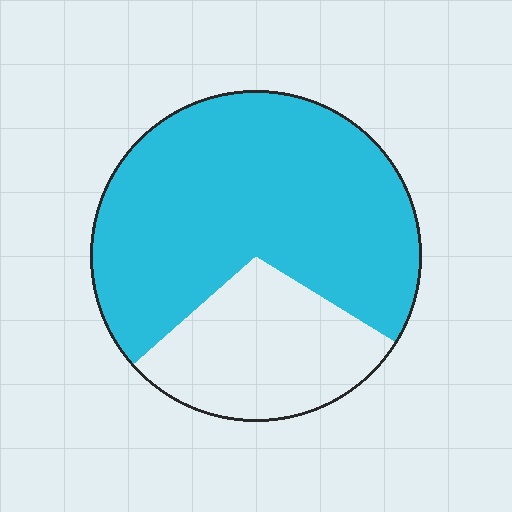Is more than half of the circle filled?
Yes.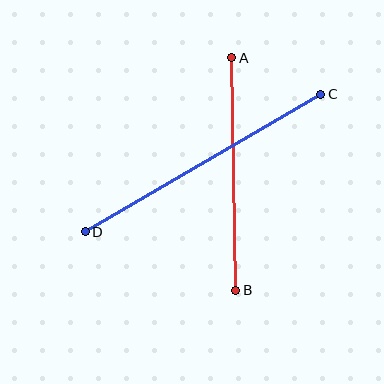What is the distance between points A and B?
The distance is approximately 233 pixels.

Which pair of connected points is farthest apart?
Points C and D are farthest apart.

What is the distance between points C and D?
The distance is approximately 273 pixels.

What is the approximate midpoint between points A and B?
The midpoint is at approximately (234, 174) pixels.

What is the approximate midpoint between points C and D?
The midpoint is at approximately (203, 163) pixels.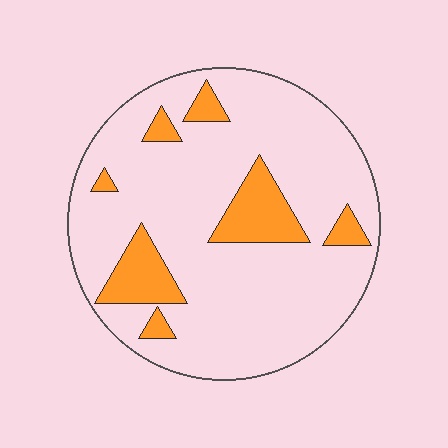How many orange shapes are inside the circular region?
7.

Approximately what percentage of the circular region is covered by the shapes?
Approximately 15%.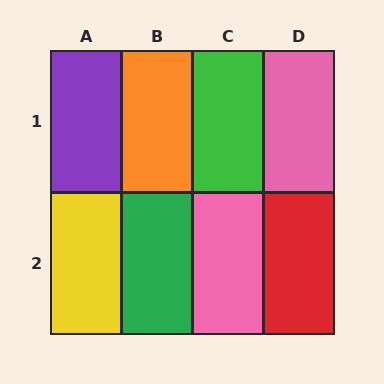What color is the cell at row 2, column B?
Green.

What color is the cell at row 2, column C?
Pink.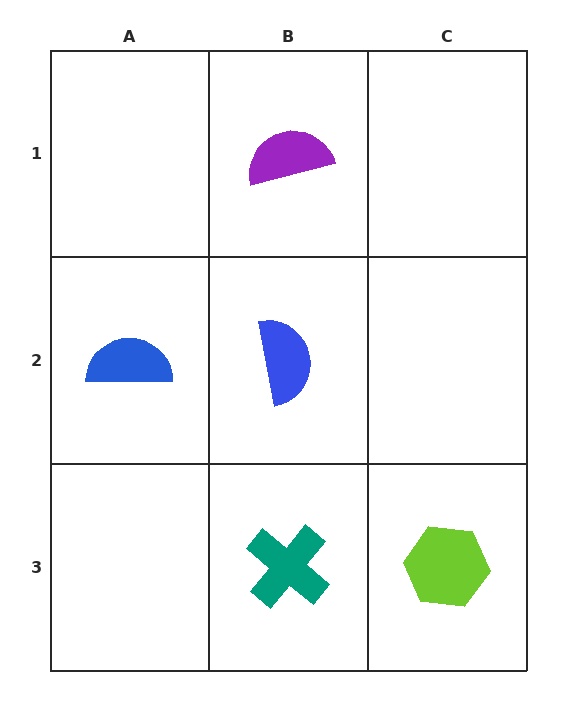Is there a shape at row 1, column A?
No, that cell is empty.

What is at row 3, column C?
A lime hexagon.